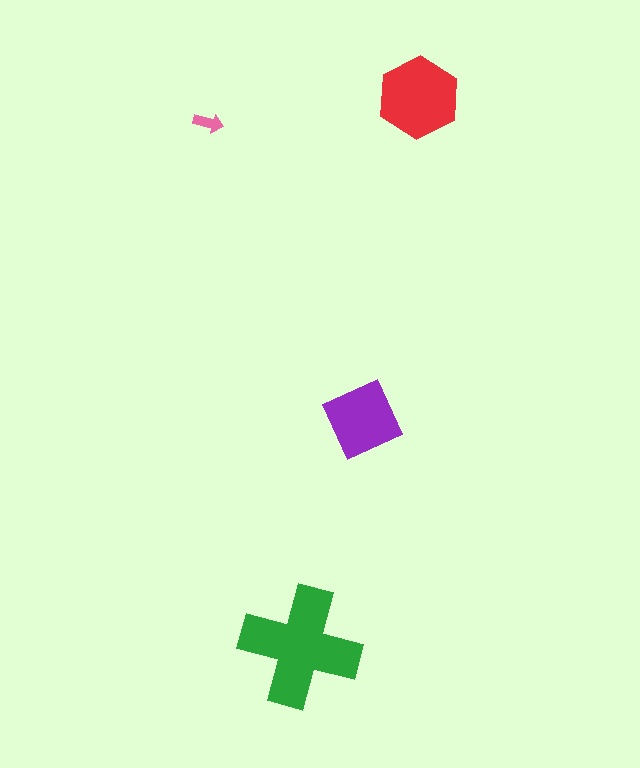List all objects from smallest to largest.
The pink arrow, the purple square, the red hexagon, the green cross.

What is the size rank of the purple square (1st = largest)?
3rd.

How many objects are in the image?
There are 4 objects in the image.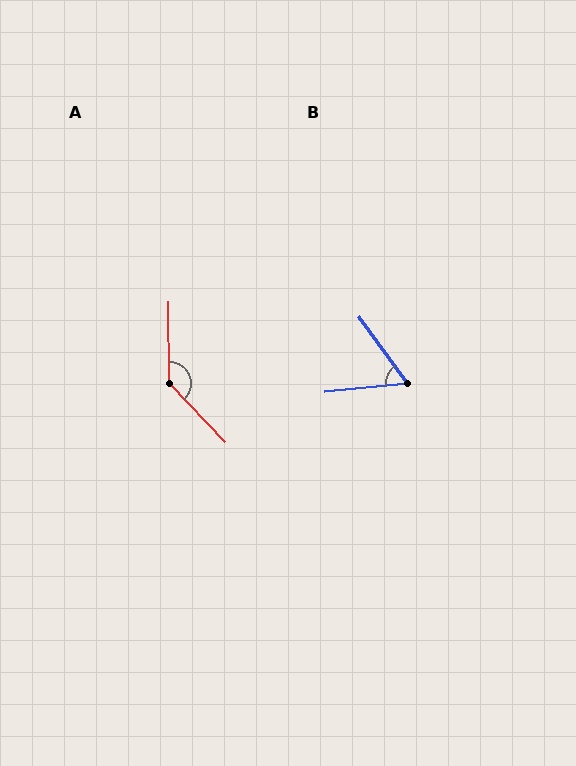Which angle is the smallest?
B, at approximately 60 degrees.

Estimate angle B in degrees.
Approximately 60 degrees.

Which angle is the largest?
A, at approximately 137 degrees.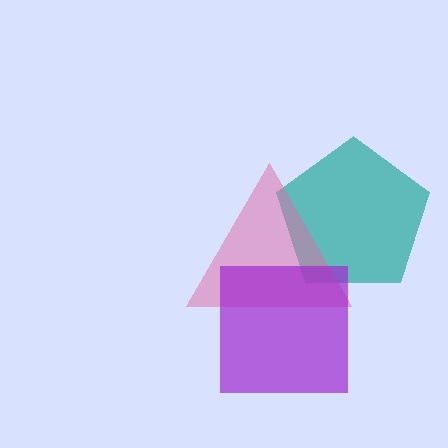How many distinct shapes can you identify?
There are 3 distinct shapes: a teal pentagon, a pink triangle, a purple square.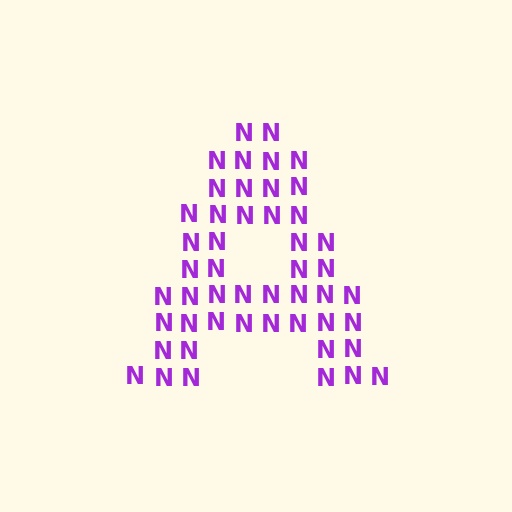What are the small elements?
The small elements are letter N's.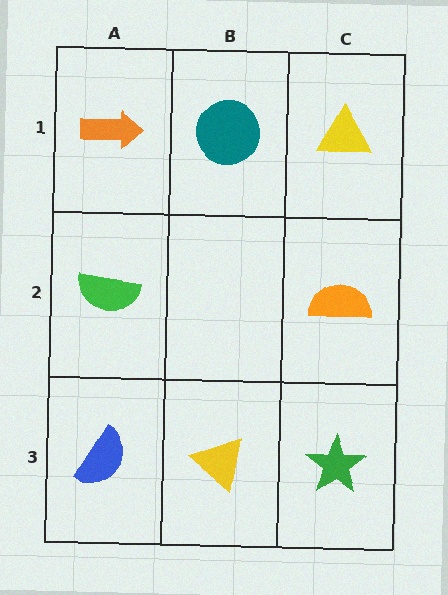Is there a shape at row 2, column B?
No, that cell is empty.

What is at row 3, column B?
A yellow triangle.